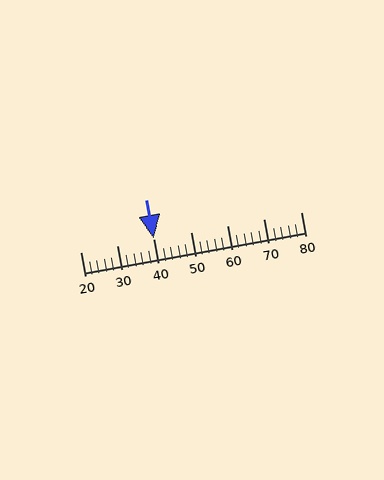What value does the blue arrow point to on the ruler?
The blue arrow points to approximately 40.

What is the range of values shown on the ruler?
The ruler shows values from 20 to 80.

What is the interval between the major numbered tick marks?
The major tick marks are spaced 10 units apart.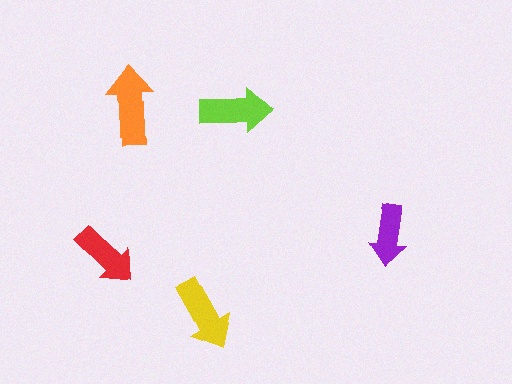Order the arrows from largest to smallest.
the orange one, the yellow one, the lime one, the red one, the purple one.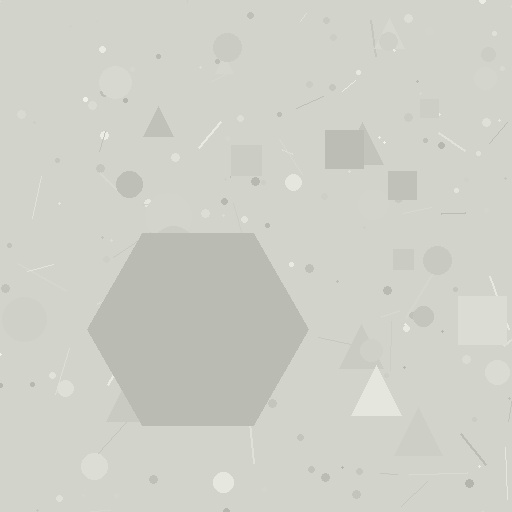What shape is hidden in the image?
A hexagon is hidden in the image.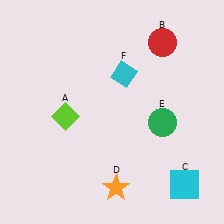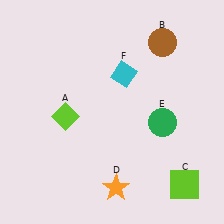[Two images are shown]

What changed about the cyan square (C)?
In Image 1, C is cyan. In Image 2, it changed to lime.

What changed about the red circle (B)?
In Image 1, B is red. In Image 2, it changed to brown.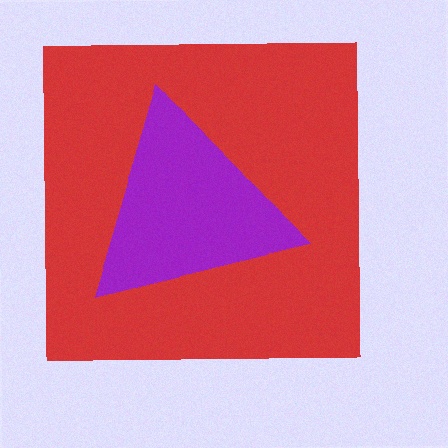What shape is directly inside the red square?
The purple triangle.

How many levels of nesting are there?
2.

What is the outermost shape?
The red square.